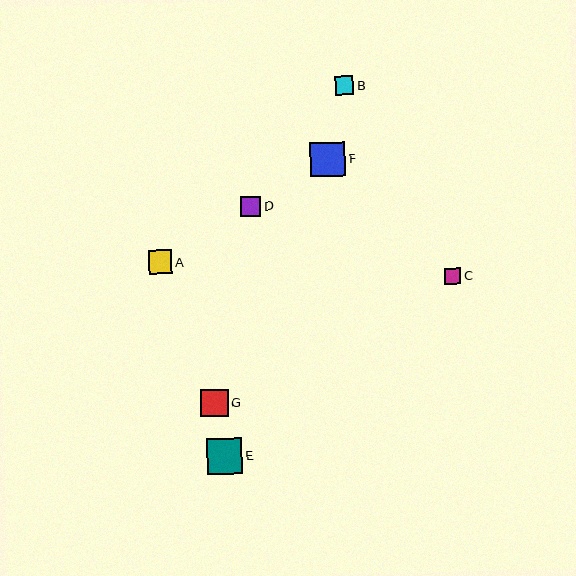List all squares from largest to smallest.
From largest to smallest: E, F, G, A, D, B, C.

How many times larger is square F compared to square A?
Square F is approximately 1.5 times the size of square A.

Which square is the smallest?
Square C is the smallest with a size of approximately 16 pixels.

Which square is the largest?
Square E is the largest with a size of approximately 36 pixels.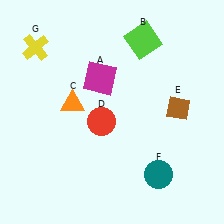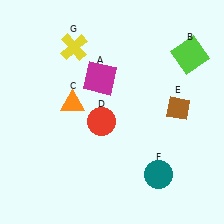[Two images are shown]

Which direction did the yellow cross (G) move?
The yellow cross (G) moved right.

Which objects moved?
The objects that moved are: the lime square (B), the yellow cross (G).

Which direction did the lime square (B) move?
The lime square (B) moved right.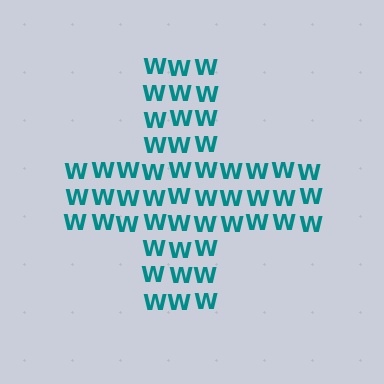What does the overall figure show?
The overall figure shows a cross.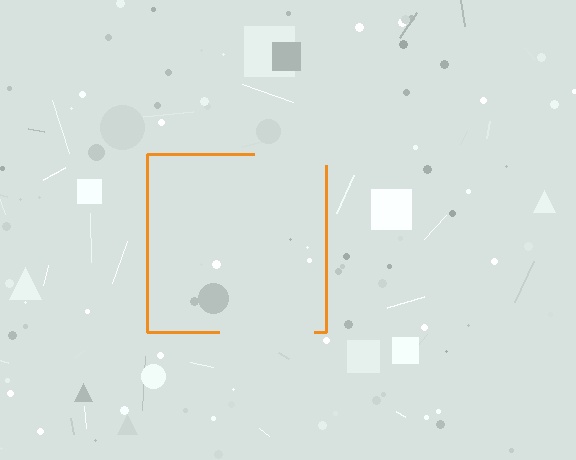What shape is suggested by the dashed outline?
The dashed outline suggests a square.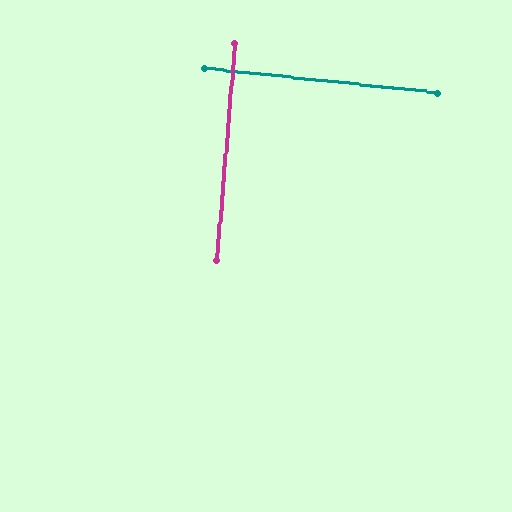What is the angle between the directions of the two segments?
Approximately 89 degrees.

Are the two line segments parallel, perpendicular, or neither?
Perpendicular — they meet at approximately 89°.